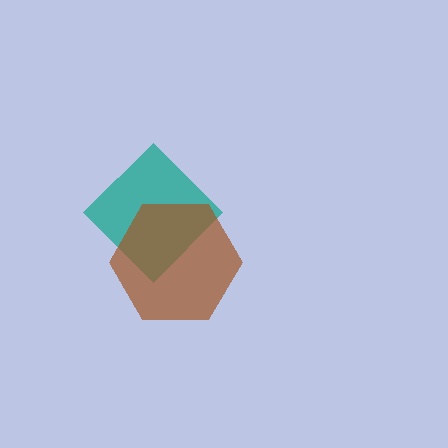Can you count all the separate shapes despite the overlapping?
Yes, there are 2 separate shapes.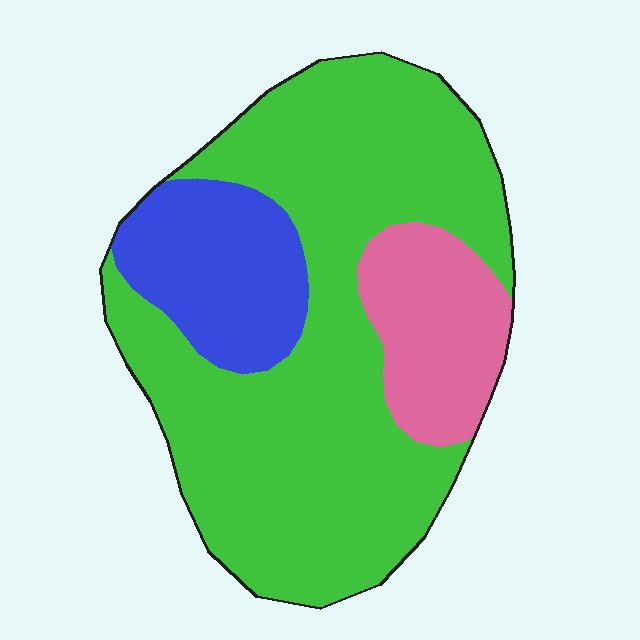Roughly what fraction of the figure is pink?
Pink covers around 15% of the figure.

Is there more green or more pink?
Green.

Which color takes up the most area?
Green, at roughly 70%.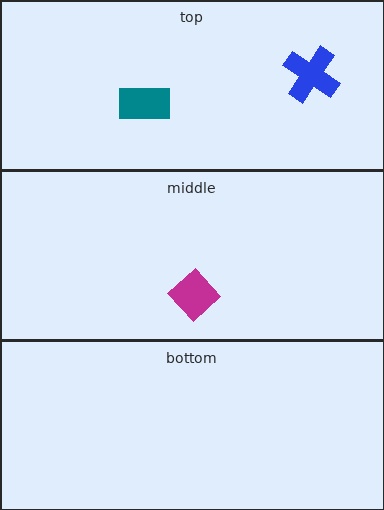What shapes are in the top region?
The blue cross, the teal rectangle.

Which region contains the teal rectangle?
The top region.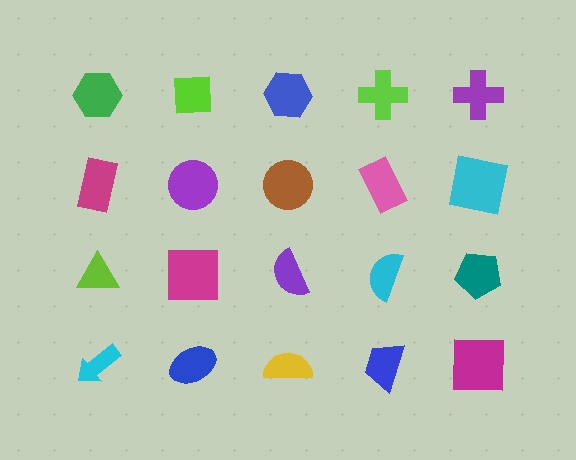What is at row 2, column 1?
A magenta rectangle.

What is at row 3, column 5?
A teal pentagon.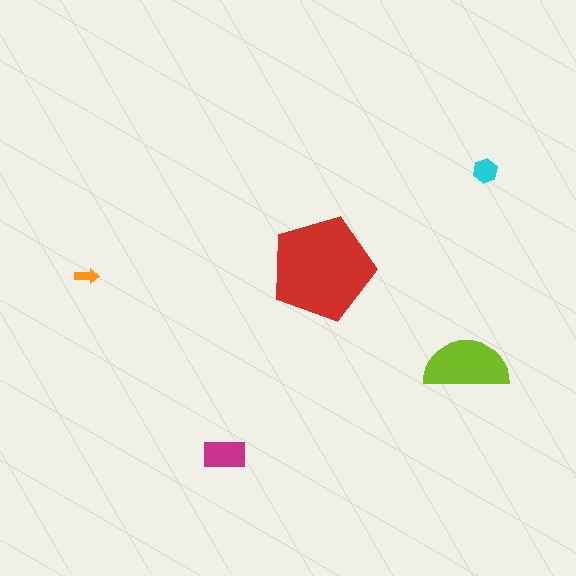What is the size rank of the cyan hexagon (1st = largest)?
4th.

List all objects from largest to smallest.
The red pentagon, the lime semicircle, the magenta rectangle, the cyan hexagon, the orange arrow.